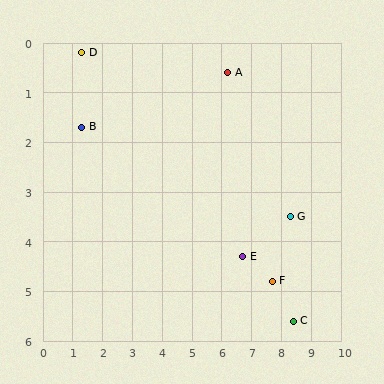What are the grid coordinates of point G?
Point G is at approximately (8.3, 3.5).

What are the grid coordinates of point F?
Point F is at approximately (7.7, 4.8).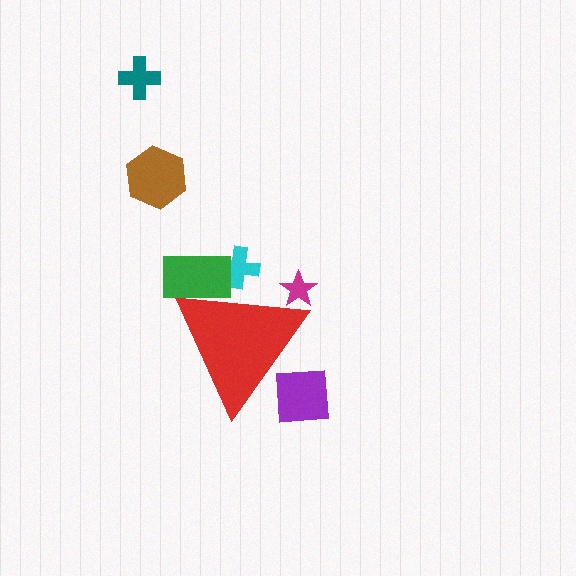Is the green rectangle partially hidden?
Yes, the green rectangle is partially hidden behind the red triangle.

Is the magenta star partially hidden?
Yes, the magenta star is partially hidden behind the red triangle.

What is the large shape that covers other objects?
A red triangle.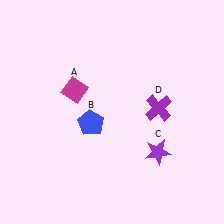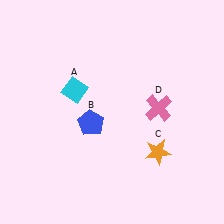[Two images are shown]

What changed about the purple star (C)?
In Image 1, C is purple. In Image 2, it changed to orange.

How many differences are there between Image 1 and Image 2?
There are 3 differences between the two images.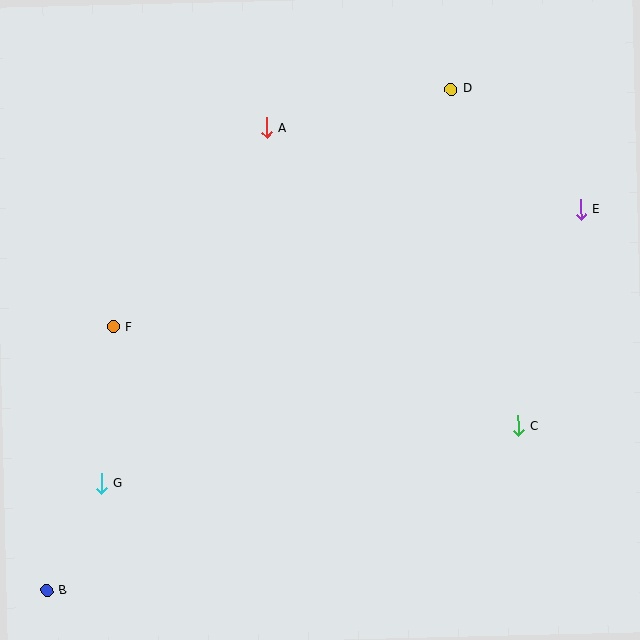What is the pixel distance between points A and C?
The distance between A and C is 390 pixels.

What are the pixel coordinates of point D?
Point D is at (451, 89).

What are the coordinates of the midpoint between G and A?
The midpoint between G and A is at (184, 306).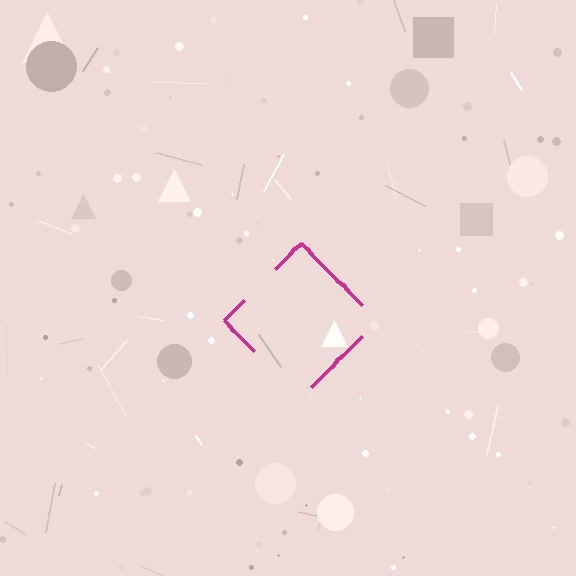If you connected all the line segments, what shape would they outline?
They would outline a diamond.